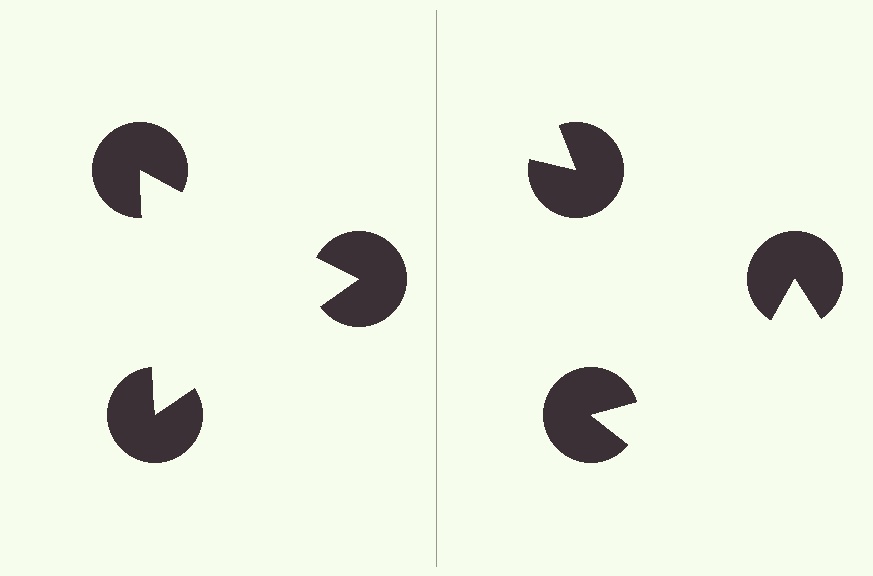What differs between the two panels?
The pac-man discs are positioned identically on both sides; only the wedge orientations differ. On the left they align to a triangle; on the right they are misaligned.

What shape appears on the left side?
An illusory triangle.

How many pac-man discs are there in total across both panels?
6 — 3 on each side.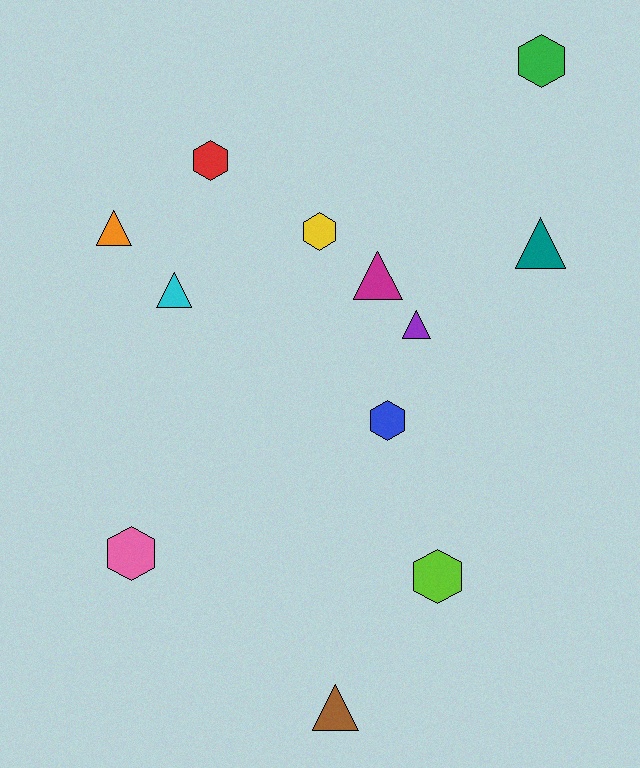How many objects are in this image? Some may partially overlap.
There are 12 objects.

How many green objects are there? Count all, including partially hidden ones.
There is 1 green object.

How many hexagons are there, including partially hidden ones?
There are 6 hexagons.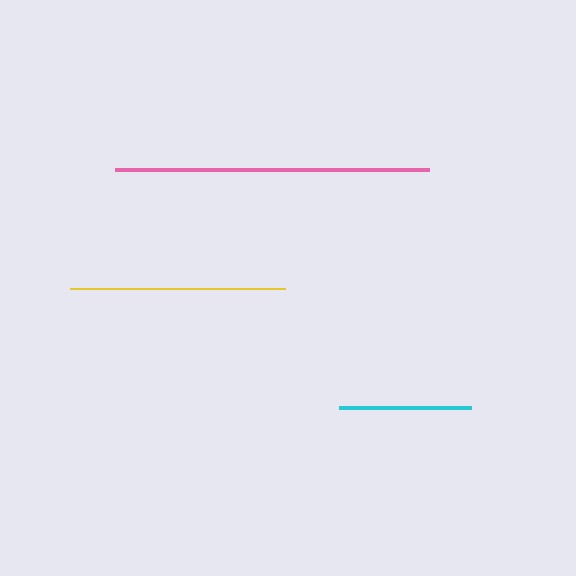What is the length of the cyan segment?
The cyan segment is approximately 133 pixels long.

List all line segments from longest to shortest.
From longest to shortest: pink, yellow, cyan.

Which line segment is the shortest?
The cyan line is the shortest at approximately 133 pixels.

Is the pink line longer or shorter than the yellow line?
The pink line is longer than the yellow line.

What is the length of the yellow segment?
The yellow segment is approximately 215 pixels long.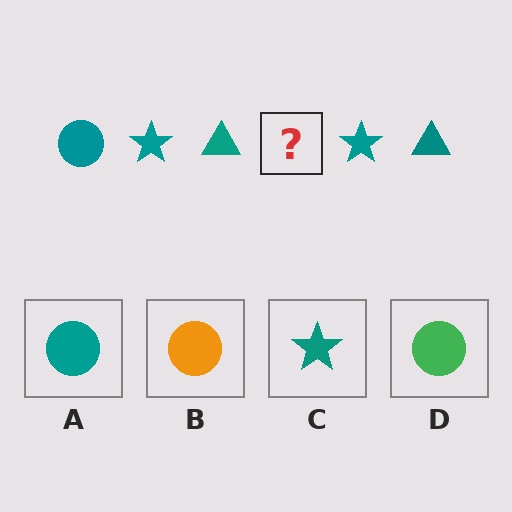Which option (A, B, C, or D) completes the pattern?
A.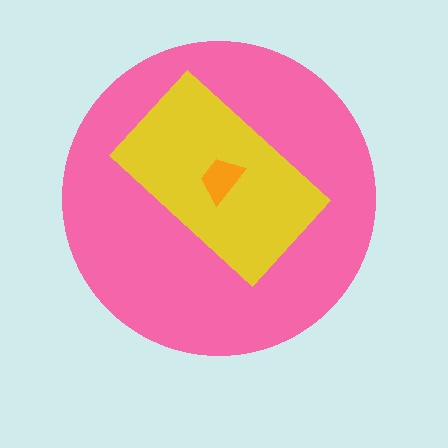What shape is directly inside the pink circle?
The yellow rectangle.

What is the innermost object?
The orange trapezoid.